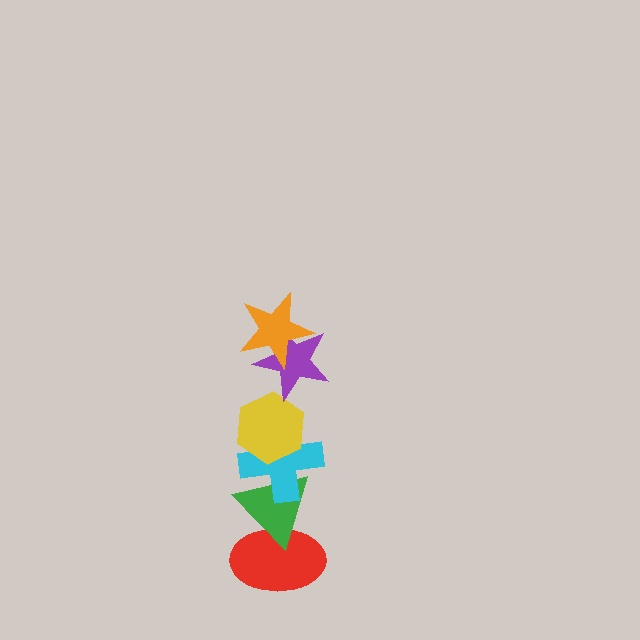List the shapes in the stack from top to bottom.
From top to bottom: the orange star, the purple star, the yellow hexagon, the cyan cross, the green triangle, the red ellipse.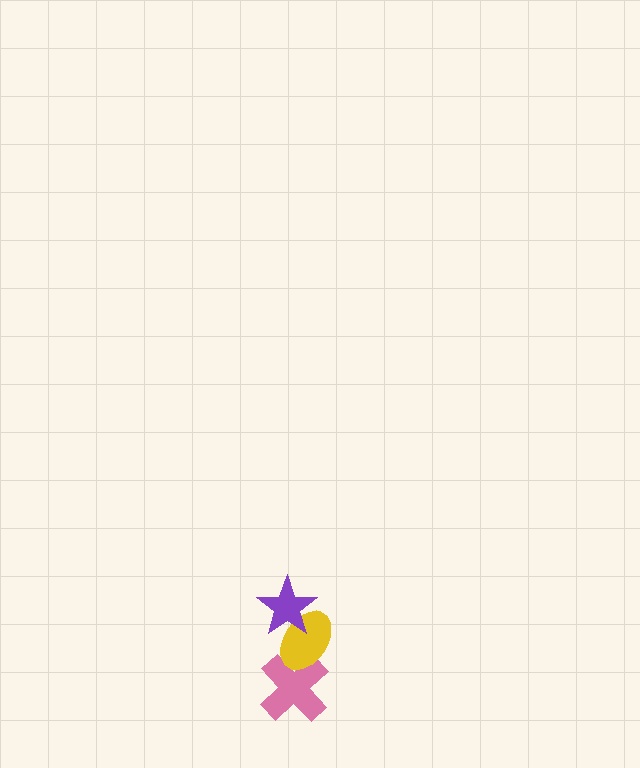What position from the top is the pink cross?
The pink cross is 3rd from the top.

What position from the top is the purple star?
The purple star is 1st from the top.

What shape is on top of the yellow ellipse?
The purple star is on top of the yellow ellipse.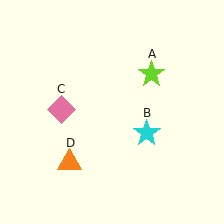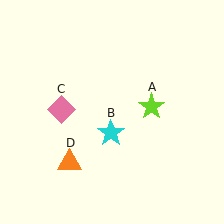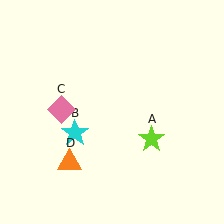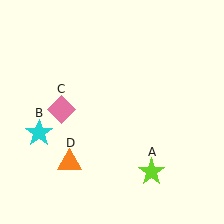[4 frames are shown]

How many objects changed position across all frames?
2 objects changed position: lime star (object A), cyan star (object B).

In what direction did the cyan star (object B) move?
The cyan star (object B) moved left.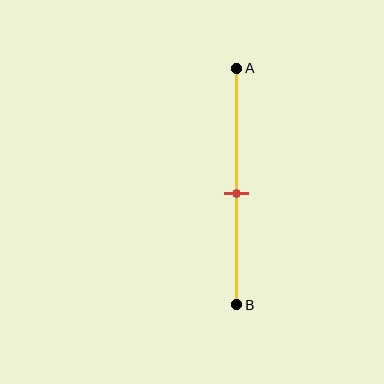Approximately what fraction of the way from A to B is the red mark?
The red mark is approximately 55% of the way from A to B.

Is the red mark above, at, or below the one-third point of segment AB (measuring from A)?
The red mark is below the one-third point of segment AB.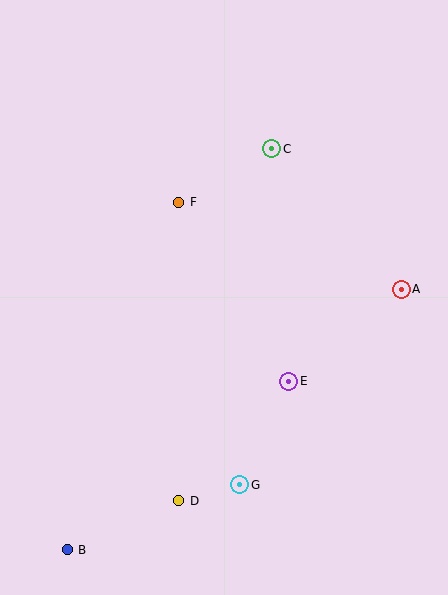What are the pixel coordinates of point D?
Point D is at (179, 501).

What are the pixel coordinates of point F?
Point F is at (179, 202).